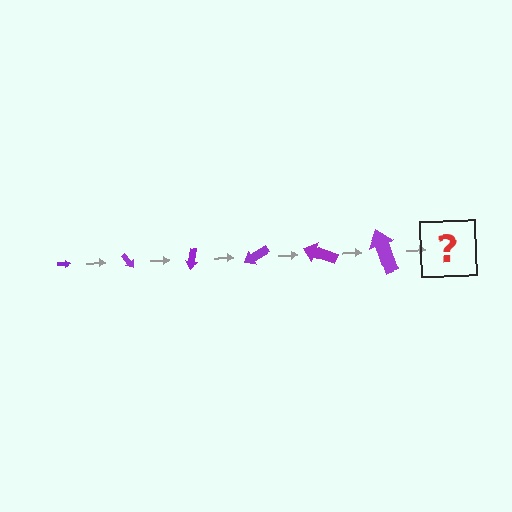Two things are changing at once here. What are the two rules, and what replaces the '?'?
The two rules are that the arrow grows larger each step and it rotates 50 degrees each step. The '?' should be an arrow, larger than the previous one and rotated 300 degrees from the start.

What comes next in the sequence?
The next element should be an arrow, larger than the previous one and rotated 300 degrees from the start.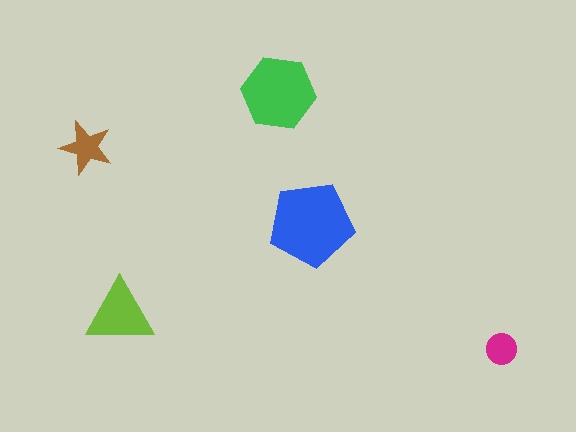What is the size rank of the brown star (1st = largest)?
4th.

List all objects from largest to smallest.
The blue pentagon, the green hexagon, the lime triangle, the brown star, the magenta circle.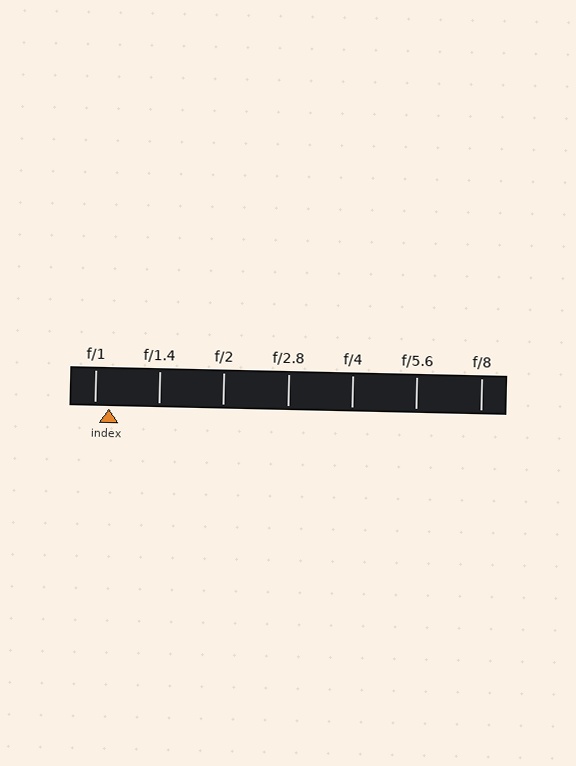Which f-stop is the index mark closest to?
The index mark is closest to f/1.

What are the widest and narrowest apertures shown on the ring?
The widest aperture shown is f/1 and the narrowest is f/8.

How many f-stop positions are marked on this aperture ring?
There are 7 f-stop positions marked.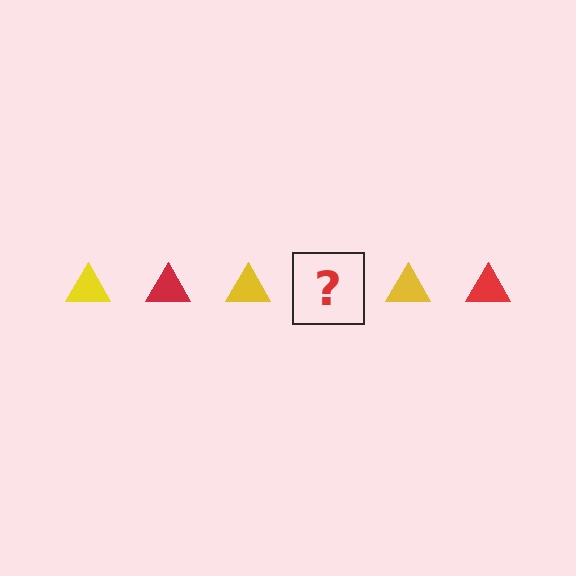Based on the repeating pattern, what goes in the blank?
The blank should be a red triangle.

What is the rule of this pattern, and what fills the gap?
The rule is that the pattern cycles through yellow, red triangles. The gap should be filled with a red triangle.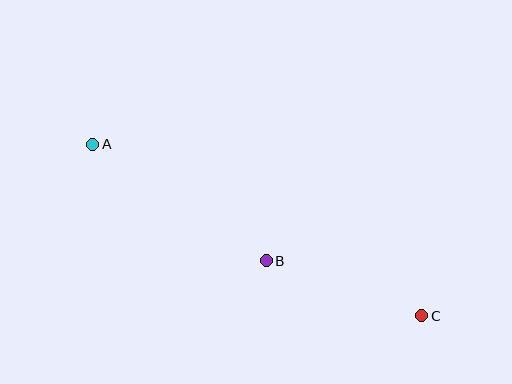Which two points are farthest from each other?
Points A and C are farthest from each other.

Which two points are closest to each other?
Points B and C are closest to each other.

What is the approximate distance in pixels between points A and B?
The distance between A and B is approximately 209 pixels.